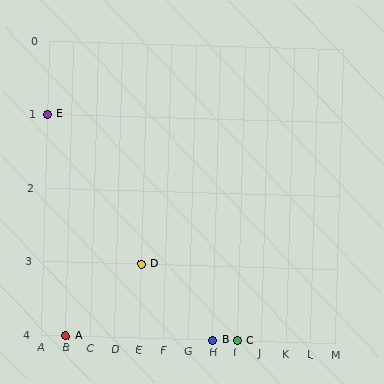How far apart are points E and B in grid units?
Points E and B are 7 columns and 3 rows apart (about 7.6 grid units diagonally).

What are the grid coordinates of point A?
Point A is at grid coordinates (B, 4).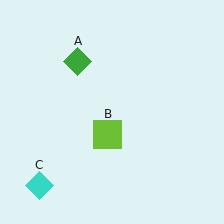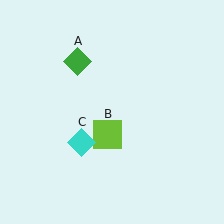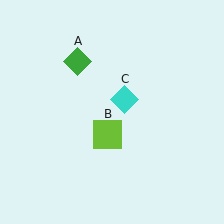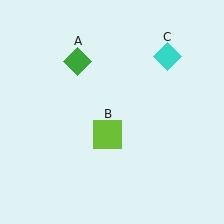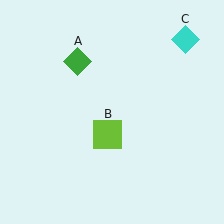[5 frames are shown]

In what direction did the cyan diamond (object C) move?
The cyan diamond (object C) moved up and to the right.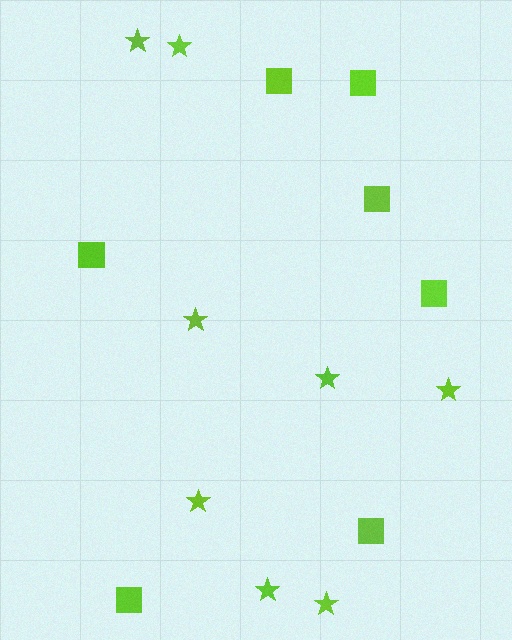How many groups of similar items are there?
There are 2 groups: one group of squares (7) and one group of stars (8).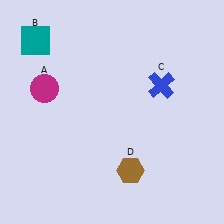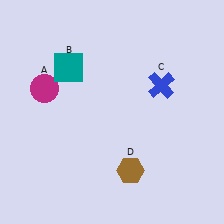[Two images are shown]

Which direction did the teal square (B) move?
The teal square (B) moved right.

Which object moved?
The teal square (B) moved right.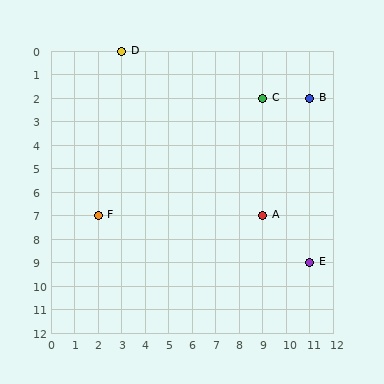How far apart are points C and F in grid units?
Points C and F are 7 columns and 5 rows apart (about 8.6 grid units diagonally).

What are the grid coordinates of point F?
Point F is at grid coordinates (2, 7).